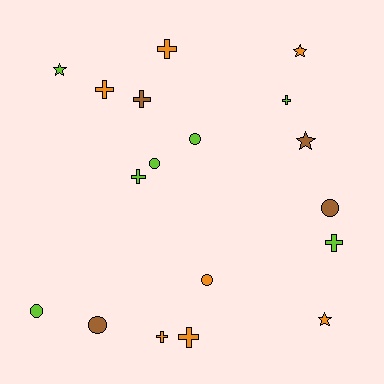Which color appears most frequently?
Orange, with 7 objects.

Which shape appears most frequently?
Cross, with 8 objects.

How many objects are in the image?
There are 18 objects.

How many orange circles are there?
There is 1 orange circle.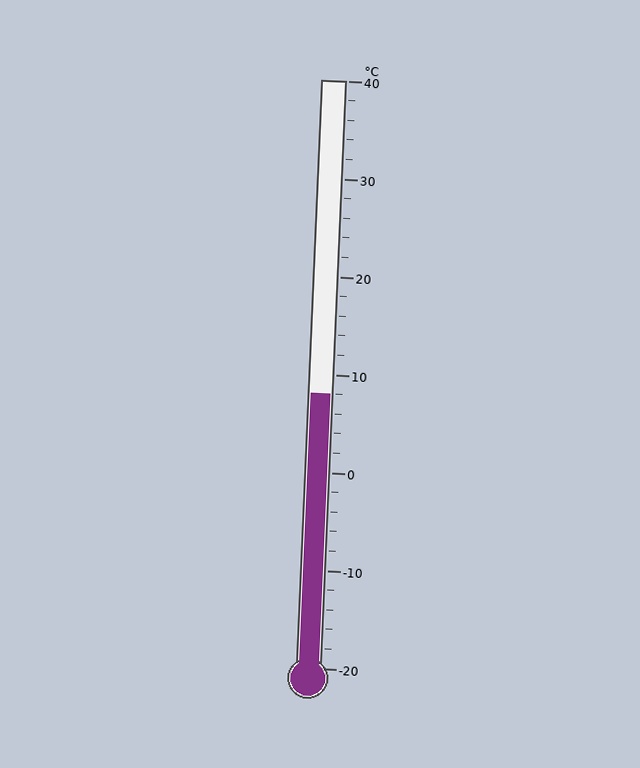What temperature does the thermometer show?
The thermometer shows approximately 8°C.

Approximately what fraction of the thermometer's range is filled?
The thermometer is filled to approximately 45% of its range.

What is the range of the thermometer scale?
The thermometer scale ranges from -20°C to 40°C.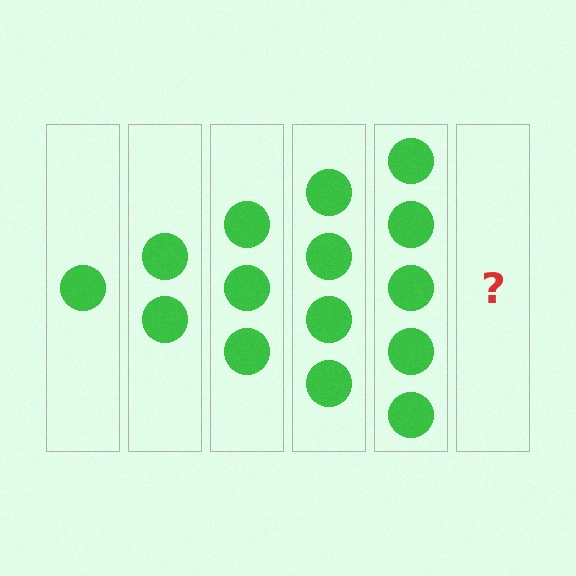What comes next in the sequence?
The next element should be 6 circles.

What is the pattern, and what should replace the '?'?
The pattern is that each step adds one more circle. The '?' should be 6 circles.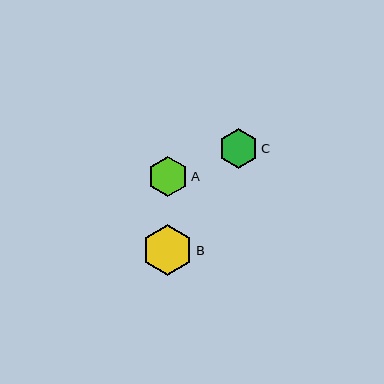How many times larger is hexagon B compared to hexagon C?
Hexagon B is approximately 1.3 times the size of hexagon C.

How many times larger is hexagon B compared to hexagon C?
Hexagon B is approximately 1.3 times the size of hexagon C.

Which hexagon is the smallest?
Hexagon C is the smallest with a size of approximately 40 pixels.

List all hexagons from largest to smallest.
From largest to smallest: B, A, C.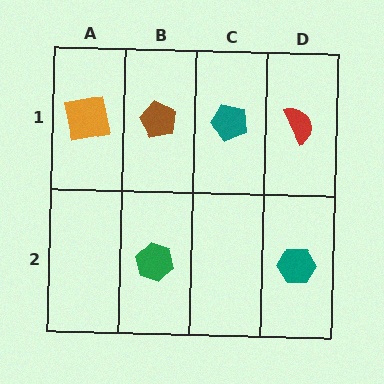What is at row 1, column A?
An orange square.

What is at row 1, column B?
A brown pentagon.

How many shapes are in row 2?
2 shapes.